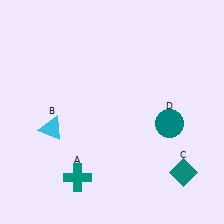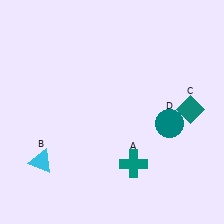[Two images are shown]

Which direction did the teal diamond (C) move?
The teal diamond (C) moved up.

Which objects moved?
The objects that moved are: the teal cross (A), the cyan triangle (B), the teal diamond (C).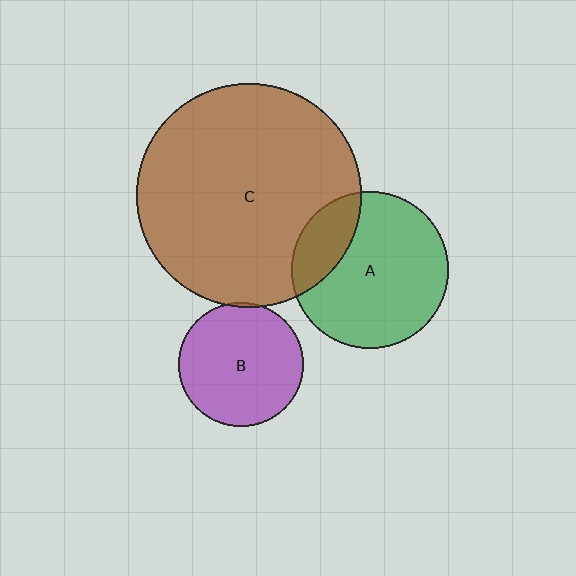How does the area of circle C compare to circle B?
Approximately 3.3 times.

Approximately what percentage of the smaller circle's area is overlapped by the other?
Approximately 5%.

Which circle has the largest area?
Circle C (brown).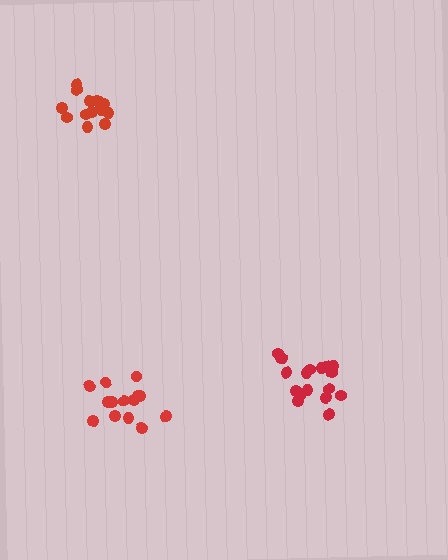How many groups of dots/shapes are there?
There are 3 groups.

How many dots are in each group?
Group 1: 14 dots, Group 2: 18 dots, Group 3: 14 dots (46 total).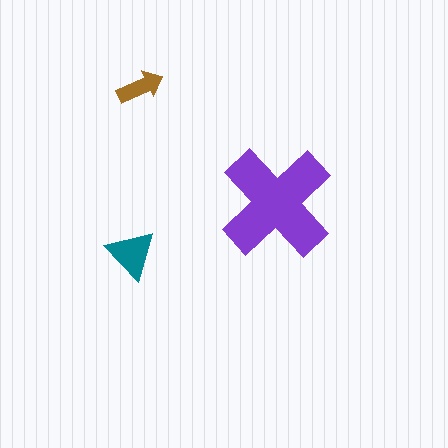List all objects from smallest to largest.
The brown arrow, the teal triangle, the purple cross.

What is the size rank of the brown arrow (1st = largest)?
3rd.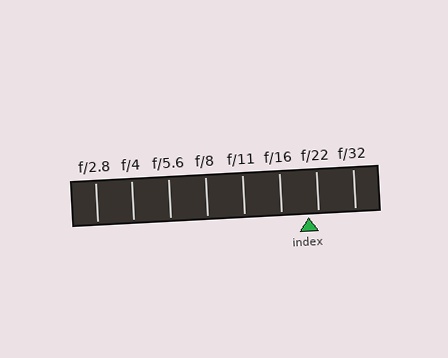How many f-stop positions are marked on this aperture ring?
There are 8 f-stop positions marked.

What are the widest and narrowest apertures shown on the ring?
The widest aperture shown is f/2.8 and the narrowest is f/32.